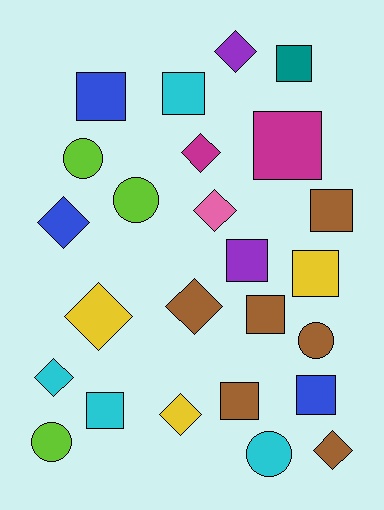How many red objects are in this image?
There are no red objects.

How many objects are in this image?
There are 25 objects.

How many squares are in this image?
There are 11 squares.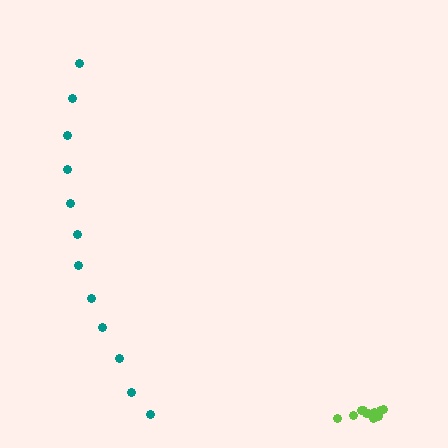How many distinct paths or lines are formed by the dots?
There are 2 distinct paths.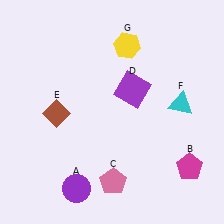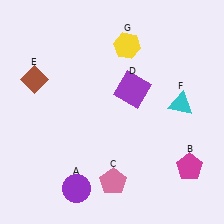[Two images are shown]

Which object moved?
The brown diamond (E) moved up.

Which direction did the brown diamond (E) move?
The brown diamond (E) moved up.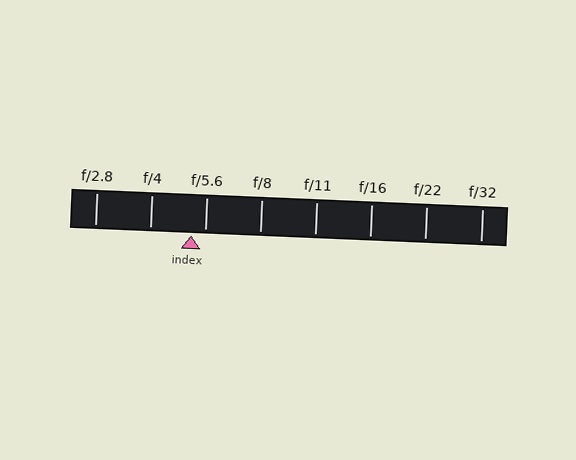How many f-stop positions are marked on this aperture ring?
There are 8 f-stop positions marked.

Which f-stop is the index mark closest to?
The index mark is closest to f/5.6.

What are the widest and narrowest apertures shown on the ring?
The widest aperture shown is f/2.8 and the narrowest is f/32.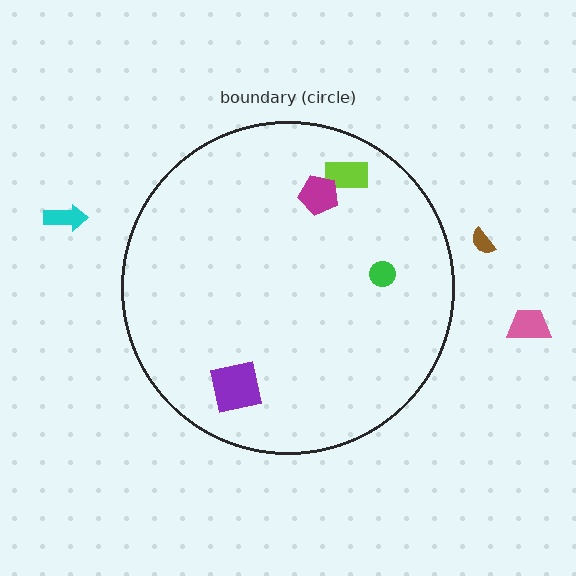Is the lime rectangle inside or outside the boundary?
Inside.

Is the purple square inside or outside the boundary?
Inside.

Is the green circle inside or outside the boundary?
Inside.